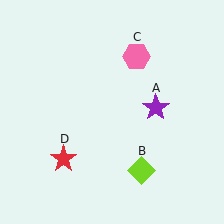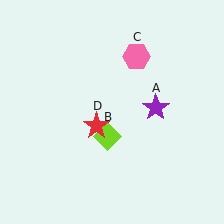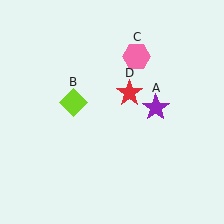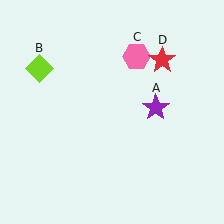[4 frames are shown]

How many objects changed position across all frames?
2 objects changed position: lime diamond (object B), red star (object D).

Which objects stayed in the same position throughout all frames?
Purple star (object A) and pink hexagon (object C) remained stationary.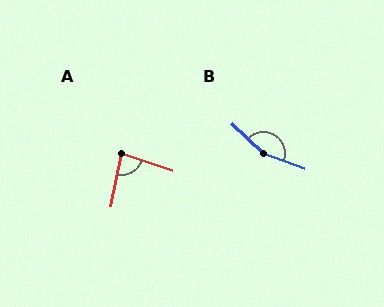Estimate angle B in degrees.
Approximately 157 degrees.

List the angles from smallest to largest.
A (83°), B (157°).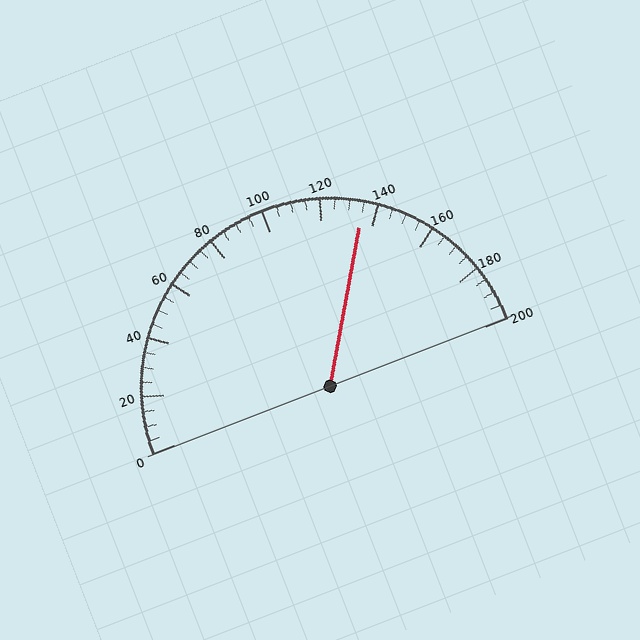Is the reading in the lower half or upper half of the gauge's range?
The reading is in the upper half of the range (0 to 200).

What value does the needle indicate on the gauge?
The needle indicates approximately 135.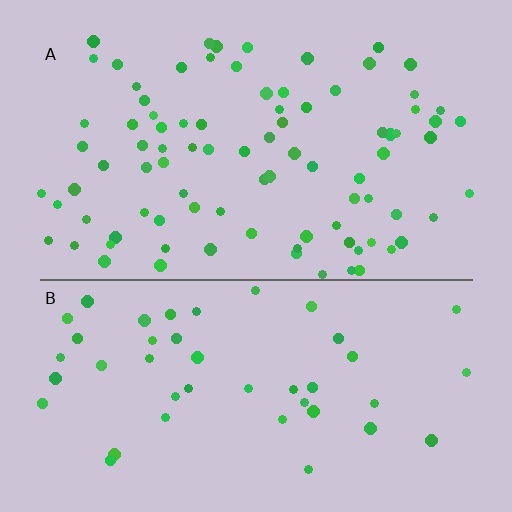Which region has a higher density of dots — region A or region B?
A (the top).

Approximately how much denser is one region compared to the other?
Approximately 2.0× — region A over region B.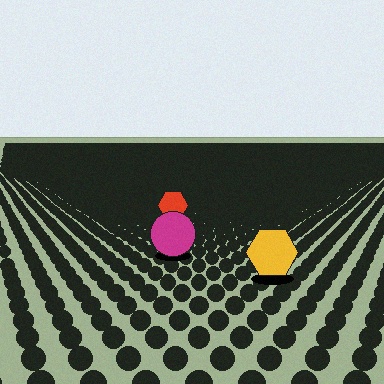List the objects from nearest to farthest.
From nearest to farthest: the yellow hexagon, the magenta circle, the red hexagon.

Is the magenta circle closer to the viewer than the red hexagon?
Yes. The magenta circle is closer — you can tell from the texture gradient: the ground texture is coarser near it.